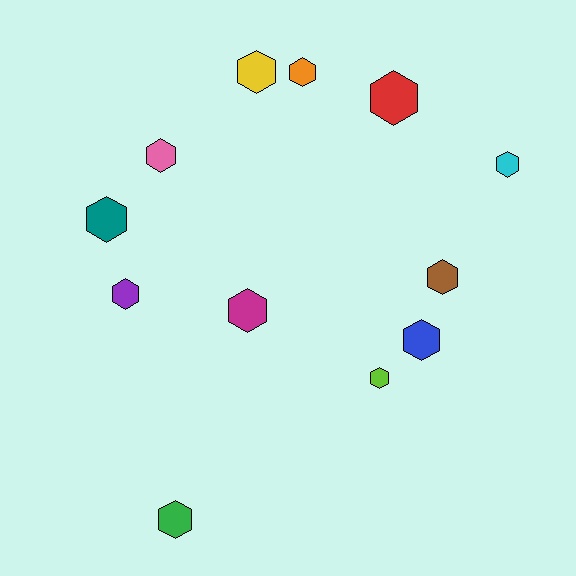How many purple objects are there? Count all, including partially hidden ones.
There is 1 purple object.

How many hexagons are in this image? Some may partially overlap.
There are 12 hexagons.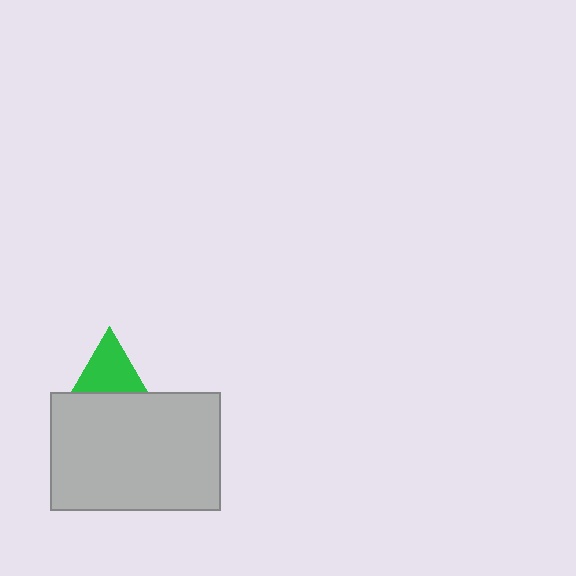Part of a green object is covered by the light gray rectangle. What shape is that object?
It is a triangle.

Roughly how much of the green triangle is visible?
About half of it is visible (roughly 65%).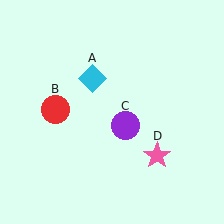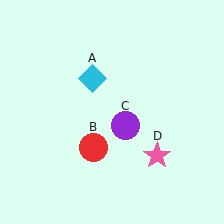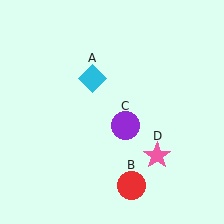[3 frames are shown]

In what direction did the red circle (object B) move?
The red circle (object B) moved down and to the right.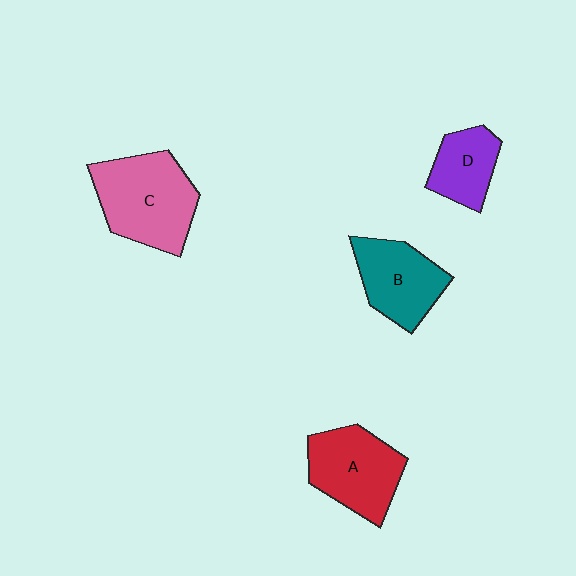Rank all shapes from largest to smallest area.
From largest to smallest: C (pink), A (red), B (teal), D (purple).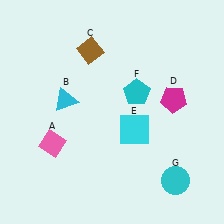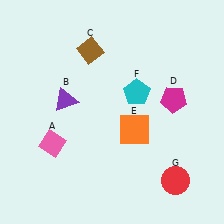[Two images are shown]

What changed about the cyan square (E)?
In Image 1, E is cyan. In Image 2, it changed to orange.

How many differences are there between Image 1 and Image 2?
There are 3 differences between the two images.